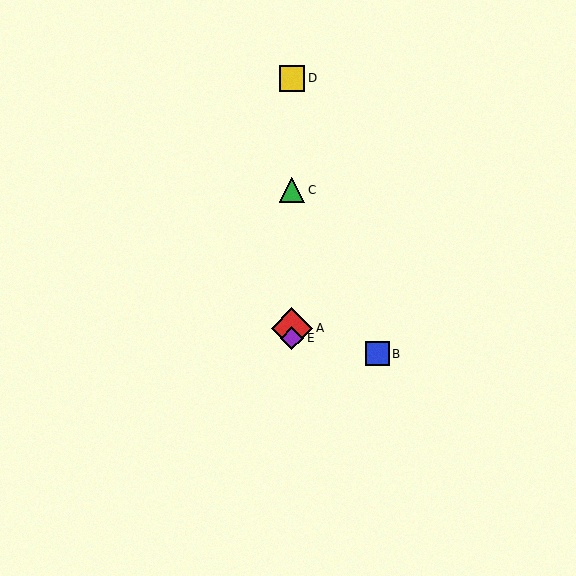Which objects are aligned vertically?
Objects A, C, D, E are aligned vertically.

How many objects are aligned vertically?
4 objects (A, C, D, E) are aligned vertically.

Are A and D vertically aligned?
Yes, both are at x≈292.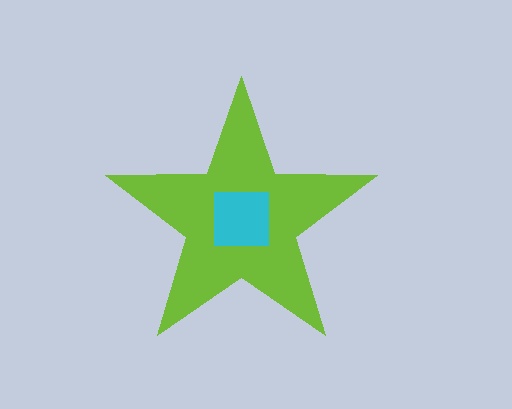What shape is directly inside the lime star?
The cyan square.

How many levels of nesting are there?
2.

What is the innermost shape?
The cyan square.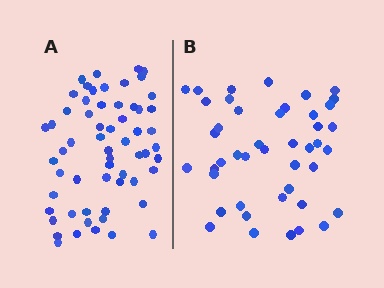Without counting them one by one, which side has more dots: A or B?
Region A (the left region) has more dots.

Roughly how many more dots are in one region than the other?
Region A has approximately 15 more dots than region B.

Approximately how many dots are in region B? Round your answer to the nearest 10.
About 40 dots. (The exact count is 44, which rounds to 40.)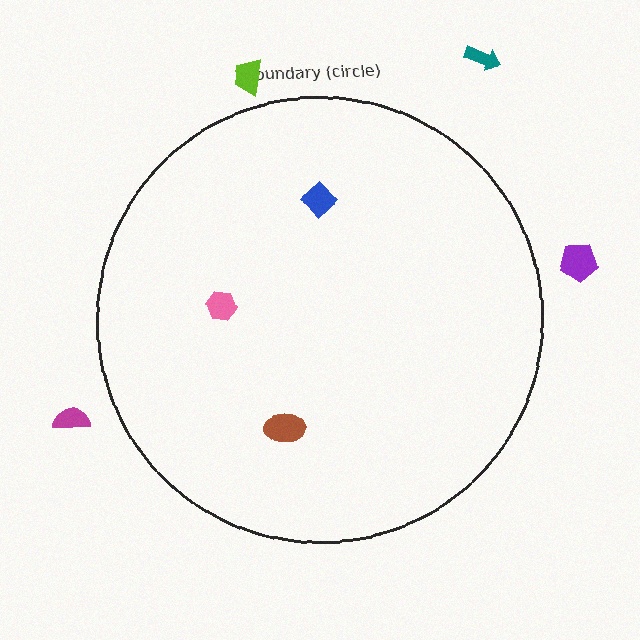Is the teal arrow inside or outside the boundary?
Outside.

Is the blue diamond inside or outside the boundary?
Inside.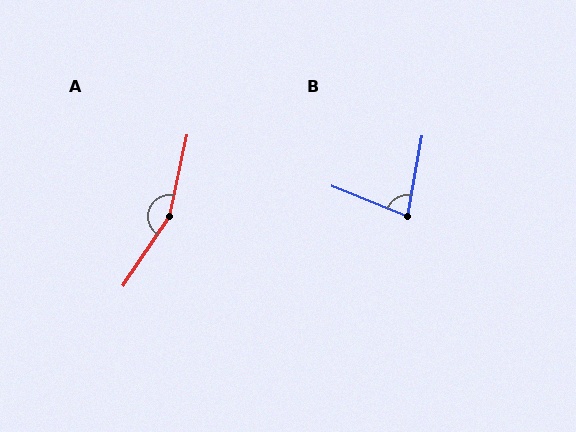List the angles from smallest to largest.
B (78°), A (159°).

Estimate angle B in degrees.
Approximately 78 degrees.